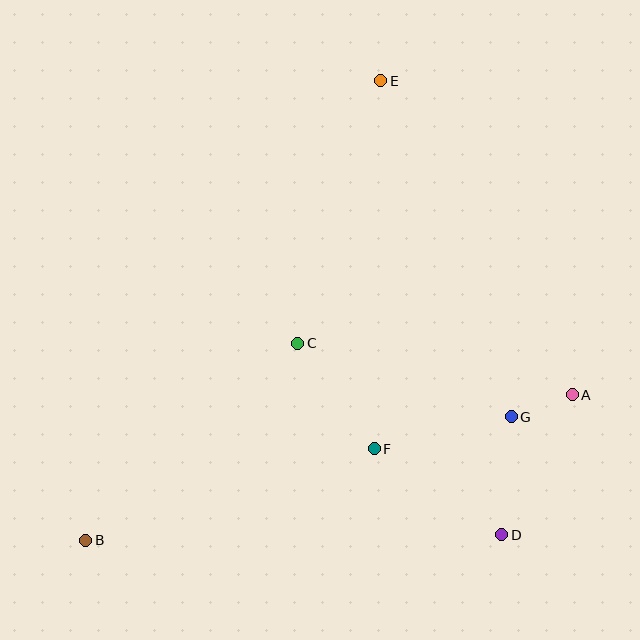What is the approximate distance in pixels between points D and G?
The distance between D and G is approximately 118 pixels.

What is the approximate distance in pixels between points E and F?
The distance between E and F is approximately 368 pixels.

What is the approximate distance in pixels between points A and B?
The distance between A and B is approximately 508 pixels.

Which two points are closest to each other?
Points A and G are closest to each other.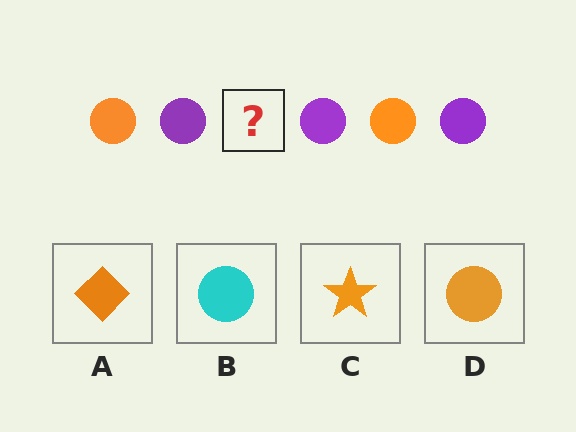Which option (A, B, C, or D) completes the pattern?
D.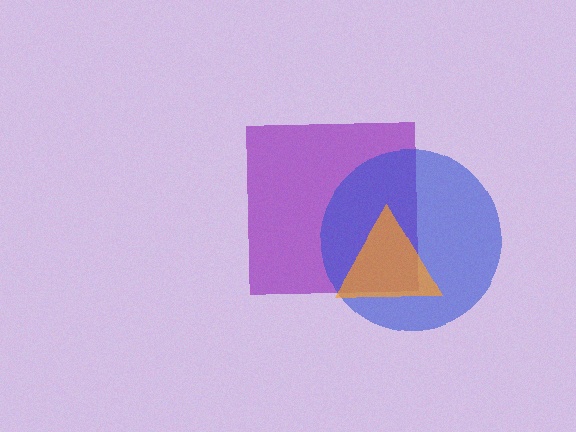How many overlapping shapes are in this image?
There are 3 overlapping shapes in the image.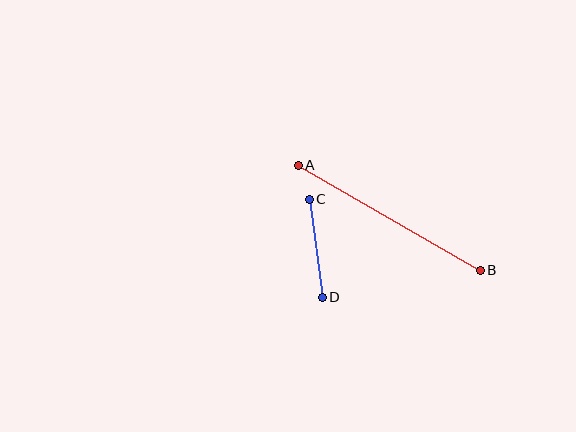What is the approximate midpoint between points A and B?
The midpoint is at approximately (389, 218) pixels.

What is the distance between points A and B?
The distance is approximately 210 pixels.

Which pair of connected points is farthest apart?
Points A and B are farthest apart.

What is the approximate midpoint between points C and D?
The midpoint is at approximately (316, 248) pixels.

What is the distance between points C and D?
The distance is approximately 99 pixels.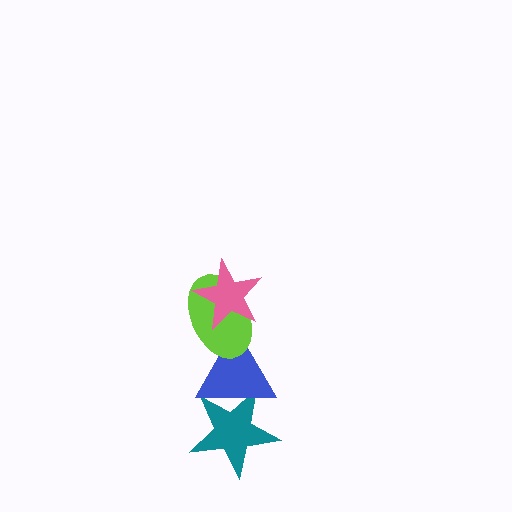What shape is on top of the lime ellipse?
The pink star is on top of the lime ellipse.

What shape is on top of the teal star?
The blue triangle is on top of the teal star.